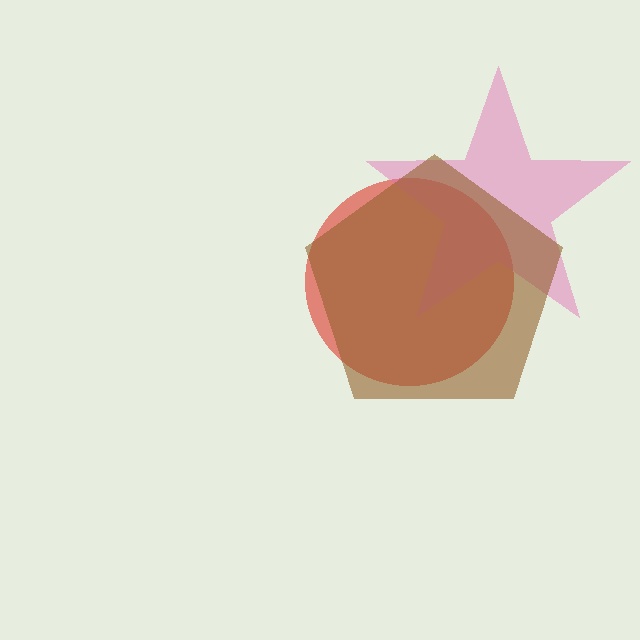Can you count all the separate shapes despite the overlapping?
Yes, there are 3 separate shapes.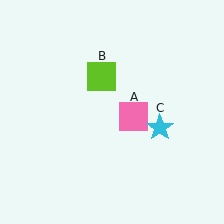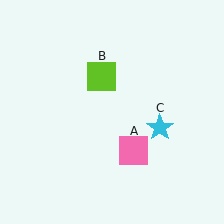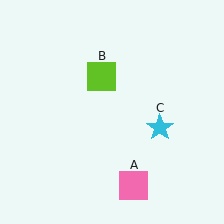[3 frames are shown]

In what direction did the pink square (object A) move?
The pink square (object A) moved down.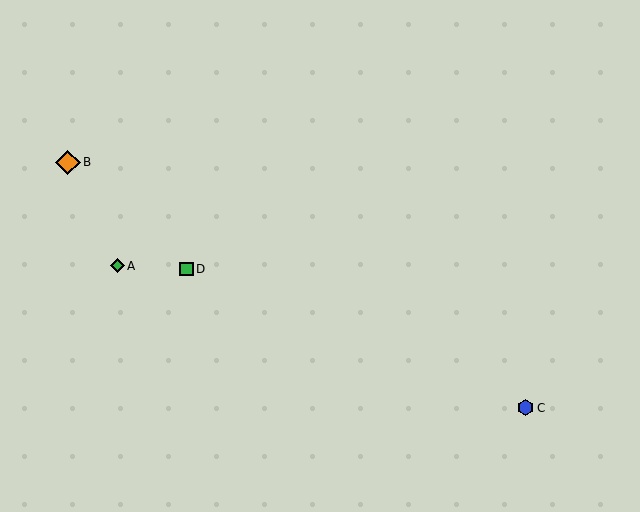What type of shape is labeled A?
Shape A is a green diamond.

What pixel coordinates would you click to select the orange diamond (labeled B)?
Click at (68, 162) to select the orange diamond B.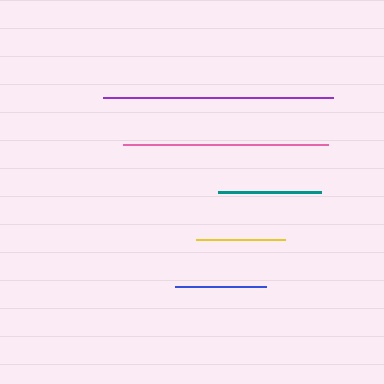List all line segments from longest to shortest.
From longest to shortest: purple, pink, teal, blue, yellow.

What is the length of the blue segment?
The blue segment is approximately 91 pixels long.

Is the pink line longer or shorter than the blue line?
The pink line is longer than the blue line.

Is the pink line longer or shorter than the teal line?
The pink line is longer than the teal line.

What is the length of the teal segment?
The teal segment is approximately 102 pixels long.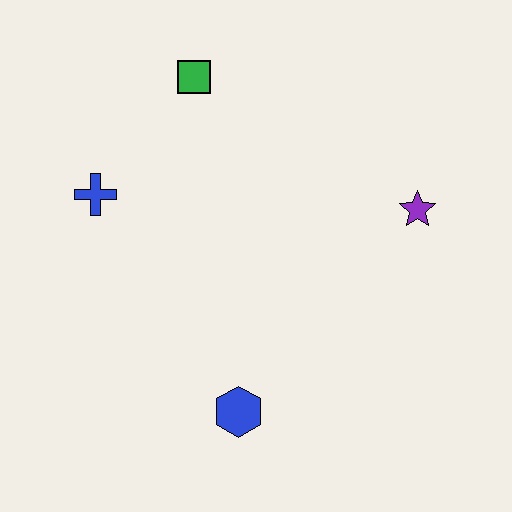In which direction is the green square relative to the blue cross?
The green square is above the blue cross.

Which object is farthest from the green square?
The blue hexagon is farthest from the green square.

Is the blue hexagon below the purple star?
Yes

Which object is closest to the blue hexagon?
The blue cross is closest to the blue hexagon.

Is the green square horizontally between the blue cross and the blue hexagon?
Yes